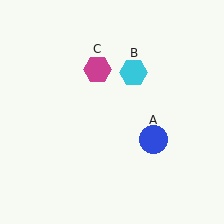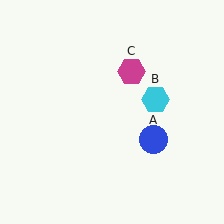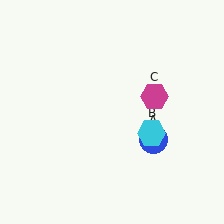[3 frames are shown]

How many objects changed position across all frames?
2 objects changed position: cyan hexagon (object B), magenta hexagon (object C).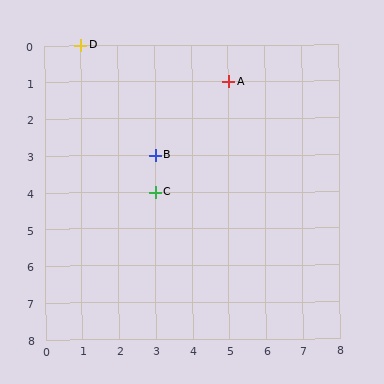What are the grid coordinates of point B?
Point B is at grid coordinates (3, 3).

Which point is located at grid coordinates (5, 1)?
Point A is at (5, 1).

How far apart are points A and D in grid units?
Points A and D are 4 columns and 1 row apart (about 4.1 grid units diagonally).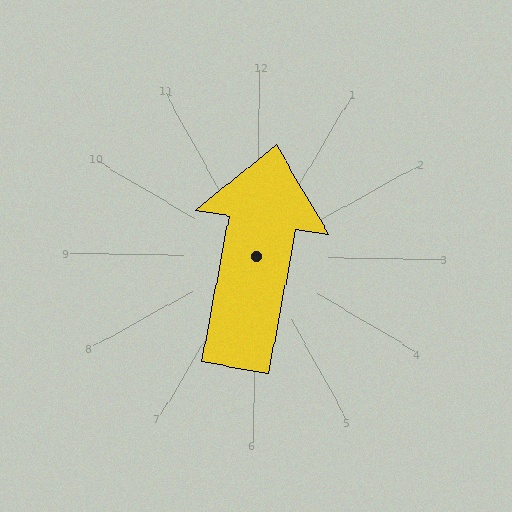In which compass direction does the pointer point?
North.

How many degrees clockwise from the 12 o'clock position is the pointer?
Approximately 9 degrees.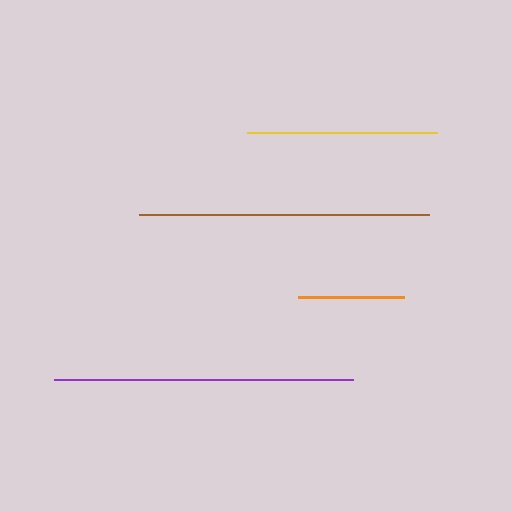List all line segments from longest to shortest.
From longest to shortest: purple, brown, yellow, orange.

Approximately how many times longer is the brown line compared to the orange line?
The brown line is approximately 2.7 times the length of the orange line.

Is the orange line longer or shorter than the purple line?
The purple line is longer than the orange line.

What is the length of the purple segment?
The purple segment is approximately 299 pixels long.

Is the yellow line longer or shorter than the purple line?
The purple line is longer than the yellow line.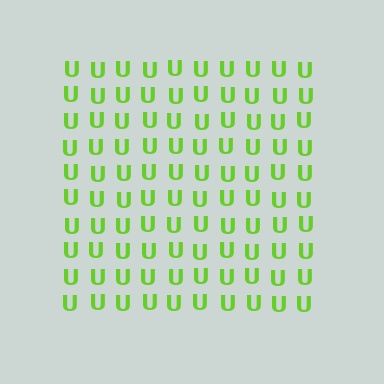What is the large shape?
The large shape is a square.